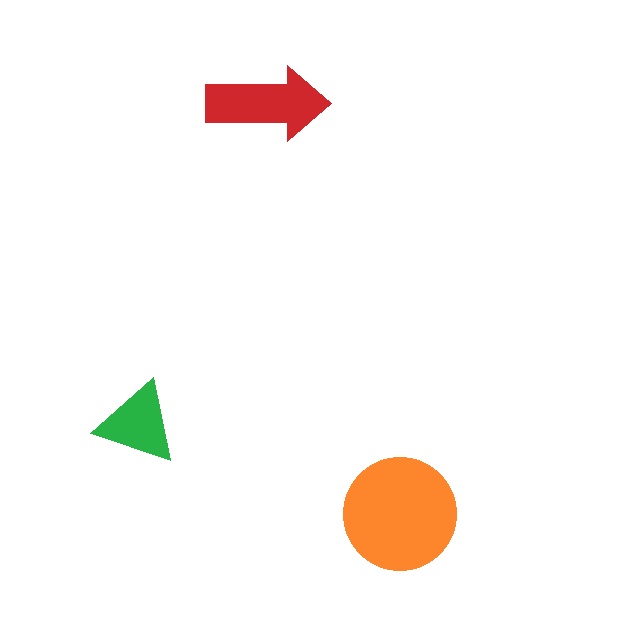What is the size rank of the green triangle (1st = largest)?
3rd.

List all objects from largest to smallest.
The orange circle, the red arrow, the green triangle.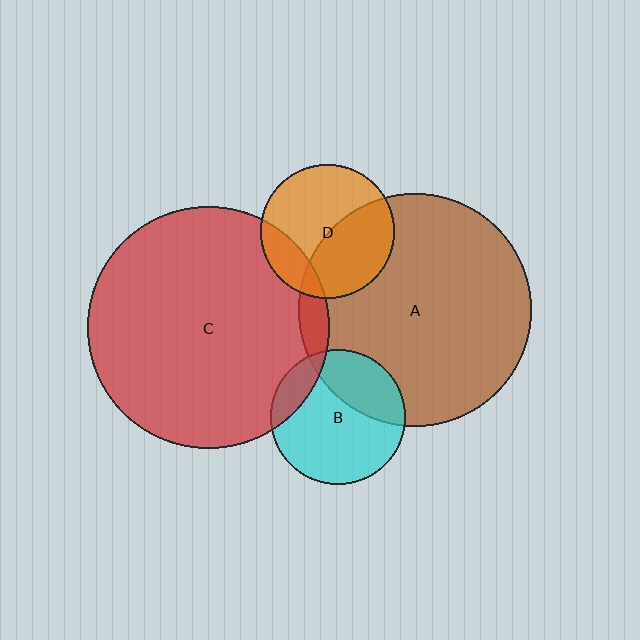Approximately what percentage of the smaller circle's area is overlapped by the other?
Approximately 30%.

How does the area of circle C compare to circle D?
Approximately 3.3 times.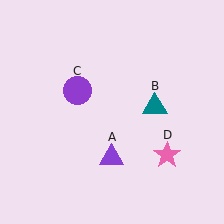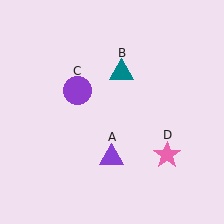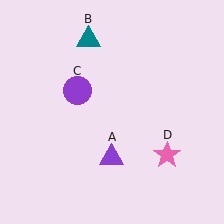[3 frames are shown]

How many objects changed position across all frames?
1 object changed position: teal triangle (object B).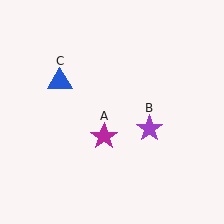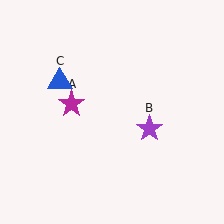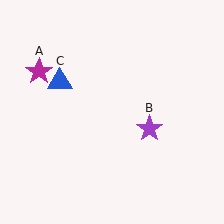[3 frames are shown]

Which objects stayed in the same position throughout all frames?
Purple star (object B) and blue triangle (object C) remained stationary.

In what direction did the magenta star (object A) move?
The magenta star (object A) moved up and to the left.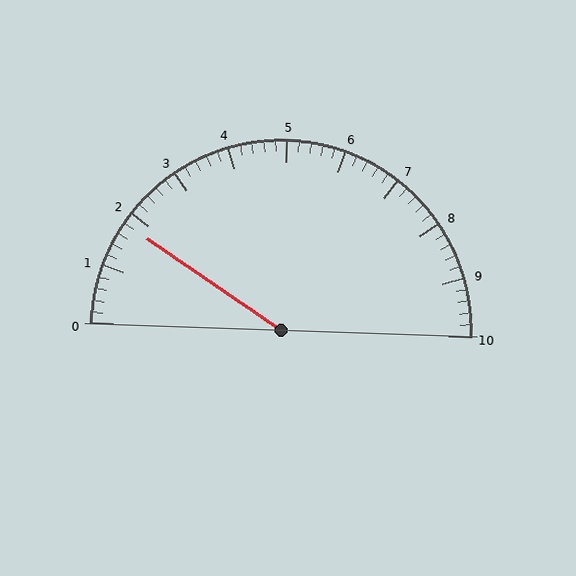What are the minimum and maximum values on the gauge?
The gauge ranges from 0 to 10.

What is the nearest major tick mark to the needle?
The nearest major tick mark is 2.